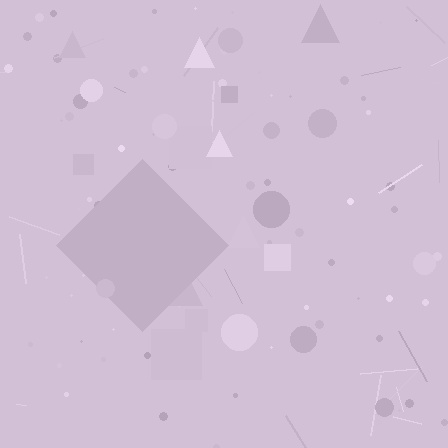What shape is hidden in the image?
A diamond is hidden in the image.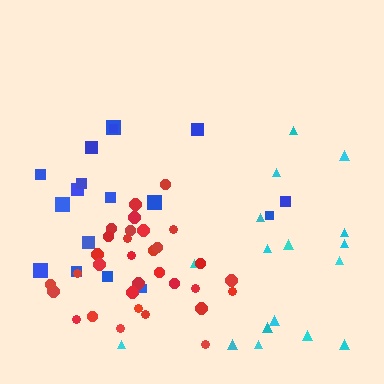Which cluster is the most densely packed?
Red.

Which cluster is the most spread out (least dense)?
Blue.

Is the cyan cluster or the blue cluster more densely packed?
Cyan.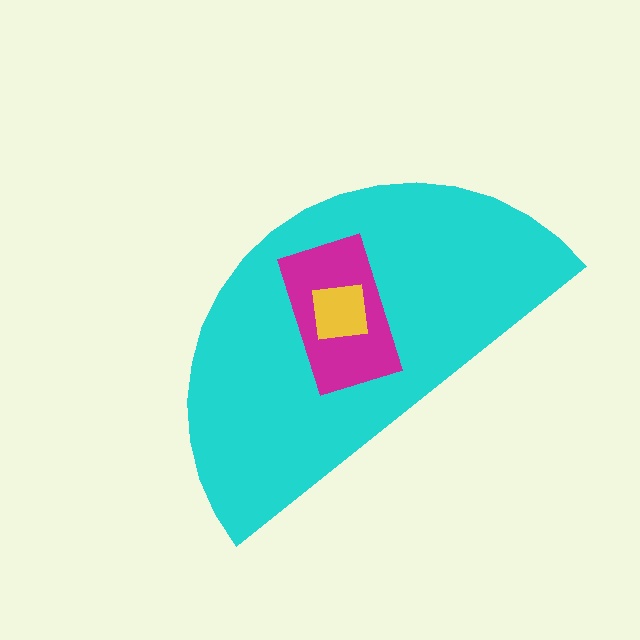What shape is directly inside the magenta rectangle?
The yellow square.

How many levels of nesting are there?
3.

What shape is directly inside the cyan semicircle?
The magenta rectangle.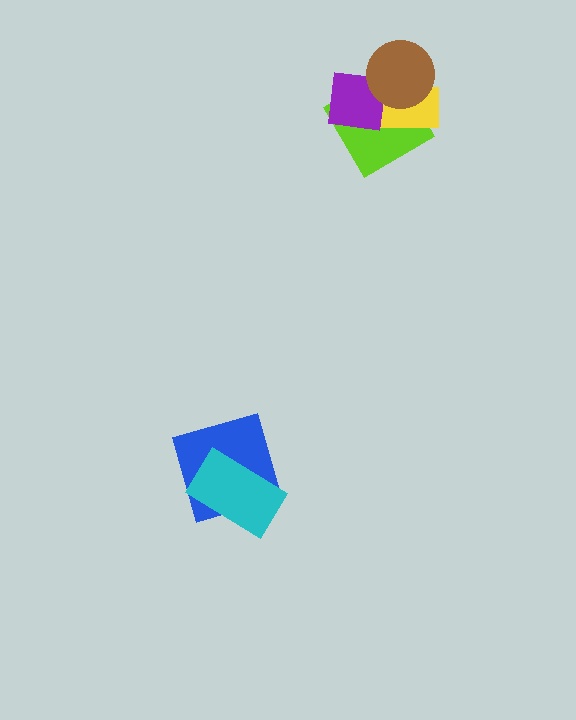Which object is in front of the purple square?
The brown circle is in front of the purple square.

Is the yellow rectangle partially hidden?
Yes, it is partially covered by another shape.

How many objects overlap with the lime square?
3 objects overlap with the lime square.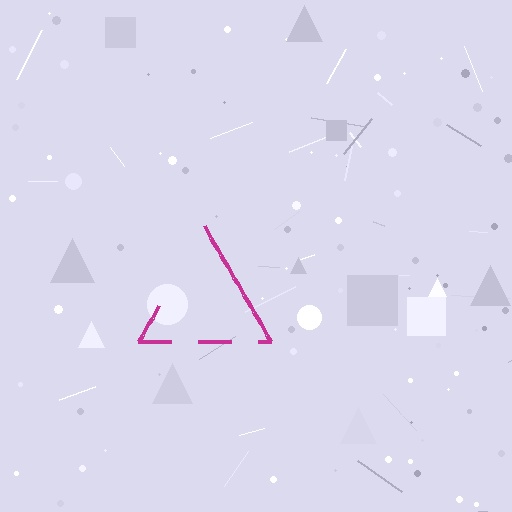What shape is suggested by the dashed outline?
The dashed outline suggests a triangle.